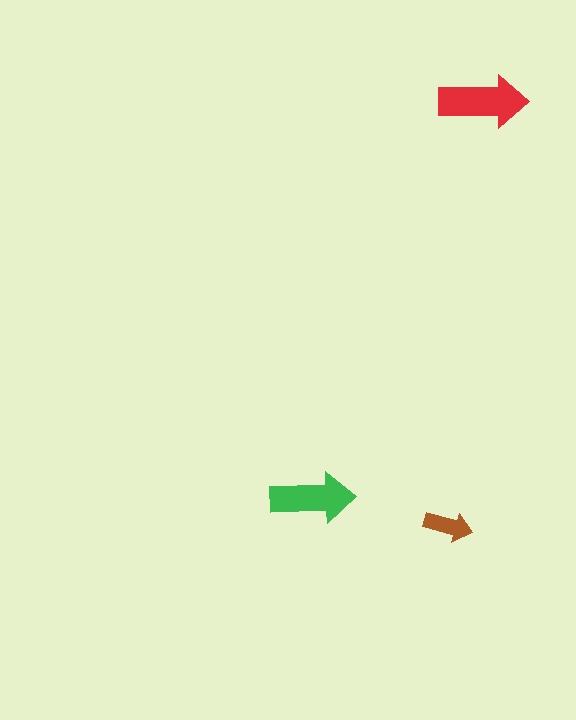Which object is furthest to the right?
The red arrow is rightmost.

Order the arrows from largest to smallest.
the red one, the green one, the brown one.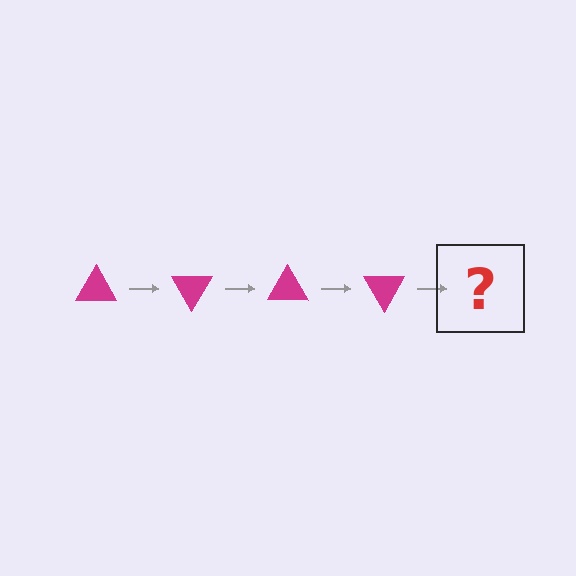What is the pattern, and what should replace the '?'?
The pattern is that the triangle rotates 60 degrees each step. The '?' should be a magenta triangle rotated 240 degrees.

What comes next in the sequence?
The next element should be a magenta triangle rotated 240 degrees.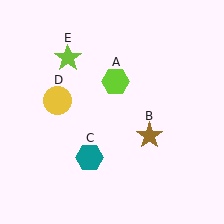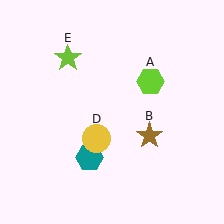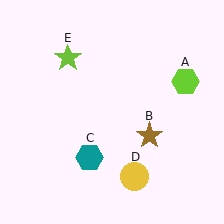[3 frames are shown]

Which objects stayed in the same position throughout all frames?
Brown star (object B) and teal hexagon (object C) and lime star (object E) remained stationary.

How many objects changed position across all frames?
2 objects changed position: lime hexagon (object A), yellow circle (object D).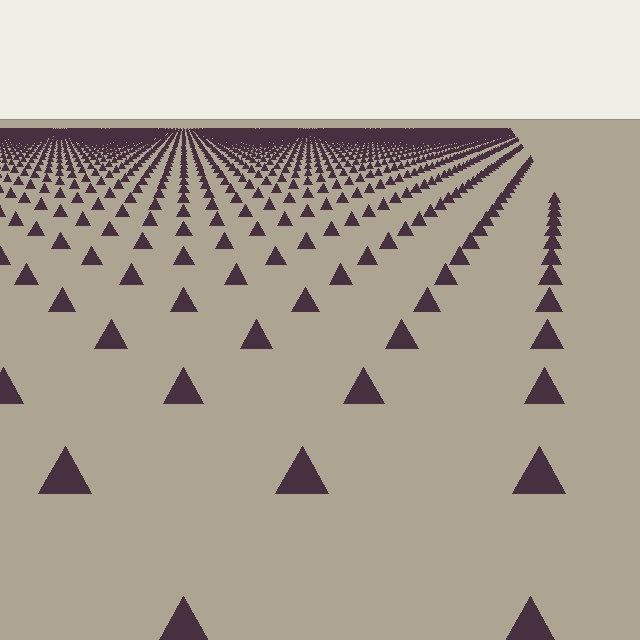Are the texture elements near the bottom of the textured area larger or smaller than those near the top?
Larger. Near the bottom, elements are closer to the viewer and appear at a bigger on-screen size.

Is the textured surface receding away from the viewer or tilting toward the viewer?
The surface is receding away from the viewer. Texture elements get smaller and denser toward the top.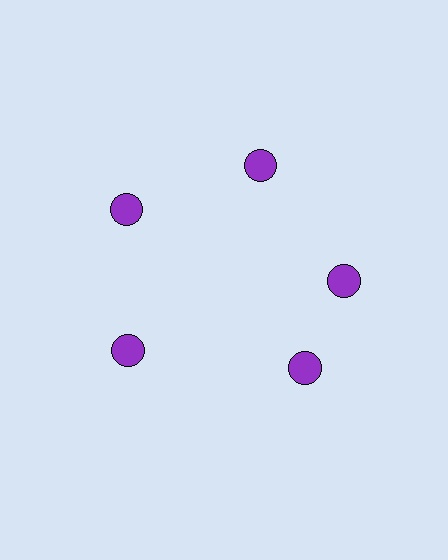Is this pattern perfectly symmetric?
No. The 5 purple circles are arranged in a ring, but one element near the 5 o'clock position is rotated out of alignment along the ring, breaking the 5-fold rotational symmetry.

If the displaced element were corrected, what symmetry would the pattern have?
It would have 5-fold rotational symmetry — the pattern would map onto itself every 72 degrees.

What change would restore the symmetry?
The symmetry would be restored by rotating it back into even spacing with its neighbors so that all 5 circles sit at equal angles and equal distance from the center.